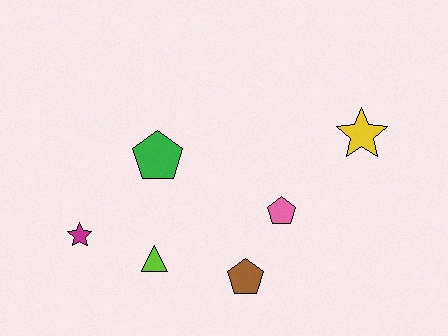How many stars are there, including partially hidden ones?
There are 2 stars.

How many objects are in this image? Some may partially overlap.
There are 6 objects.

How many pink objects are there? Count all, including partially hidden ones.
There is 1 pink object.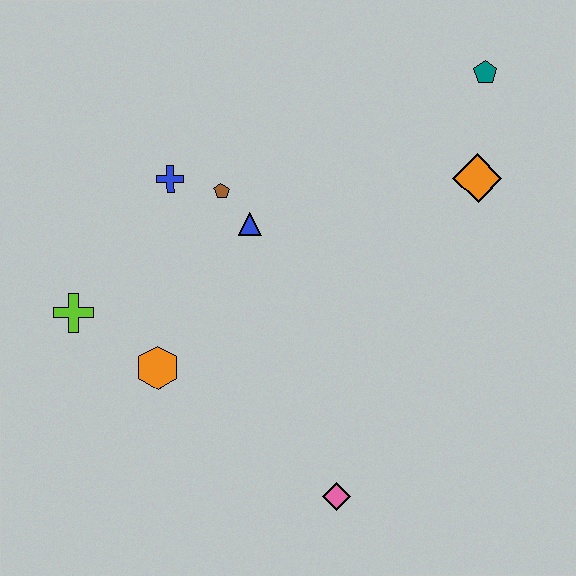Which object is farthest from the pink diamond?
The teal pentagon is farthest from the pink diamond.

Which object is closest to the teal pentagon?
The orange diamond is closest to the teal pentagon.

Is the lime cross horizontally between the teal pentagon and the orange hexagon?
No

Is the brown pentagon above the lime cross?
Yes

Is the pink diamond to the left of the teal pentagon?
Yes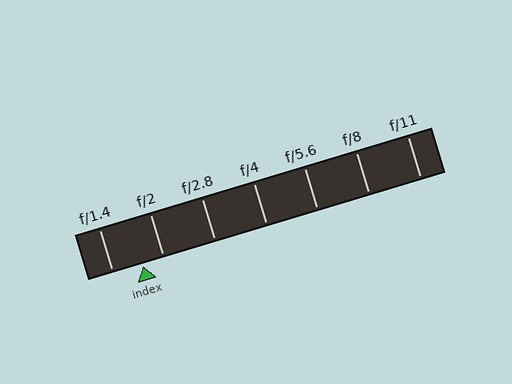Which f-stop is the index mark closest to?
The index mark is closest to f/2.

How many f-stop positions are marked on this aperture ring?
There are 7 f-stop positions marked.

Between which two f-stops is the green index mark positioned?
The index mark is between f/1.4 and f/2.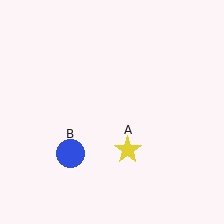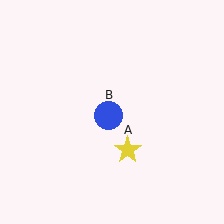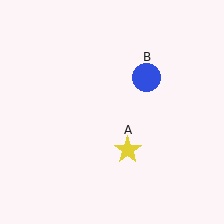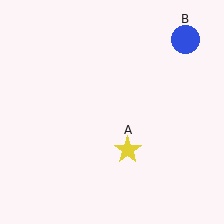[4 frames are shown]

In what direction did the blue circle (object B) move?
The blue circle (object B) moved up and to the right.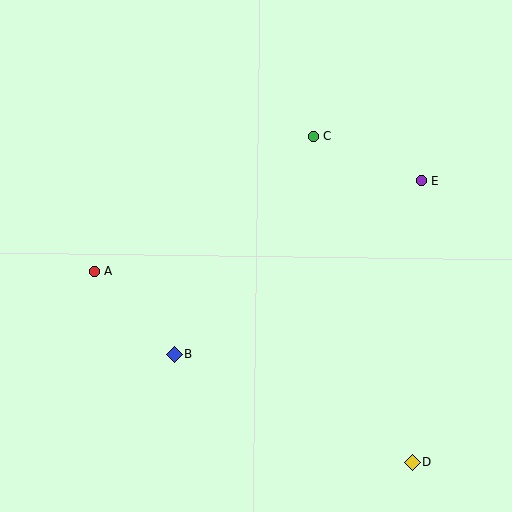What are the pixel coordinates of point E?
Point E is at (421, 181).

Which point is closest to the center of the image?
Point B at (174, 354) is closest to the center.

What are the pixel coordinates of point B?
Point B is at (174, 354).